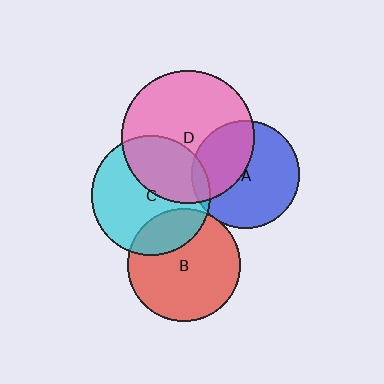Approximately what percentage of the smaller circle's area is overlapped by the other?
Approximately 25%.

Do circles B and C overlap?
Yes.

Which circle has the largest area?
Circle D (pink).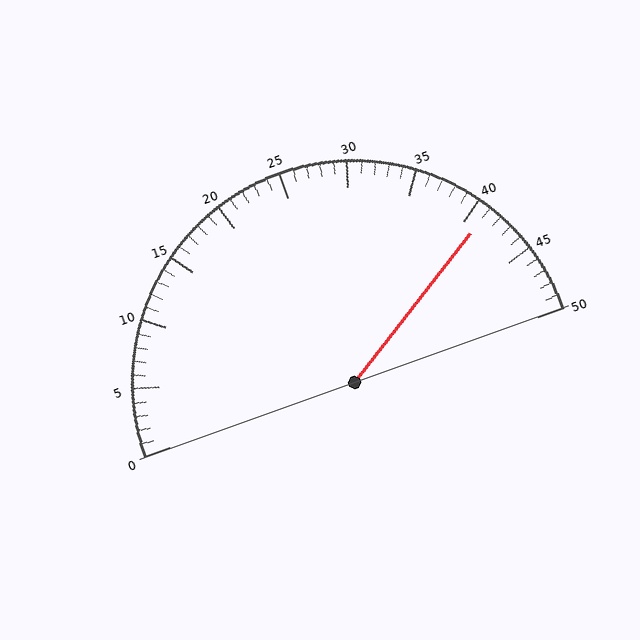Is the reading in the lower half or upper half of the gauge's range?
The reading is in the upper half of the range (0 to 50).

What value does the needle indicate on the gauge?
The needle indicates approximately 41.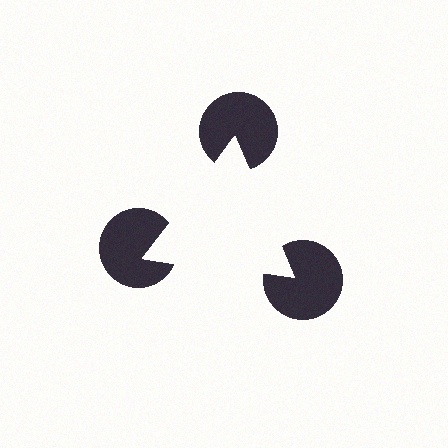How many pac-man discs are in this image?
There are 3 — one at each vertex of the illusory triangle.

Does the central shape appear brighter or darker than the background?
It typically appears slightly brighter than the background, even though no actual brightness change is drawn.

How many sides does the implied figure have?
3 sides.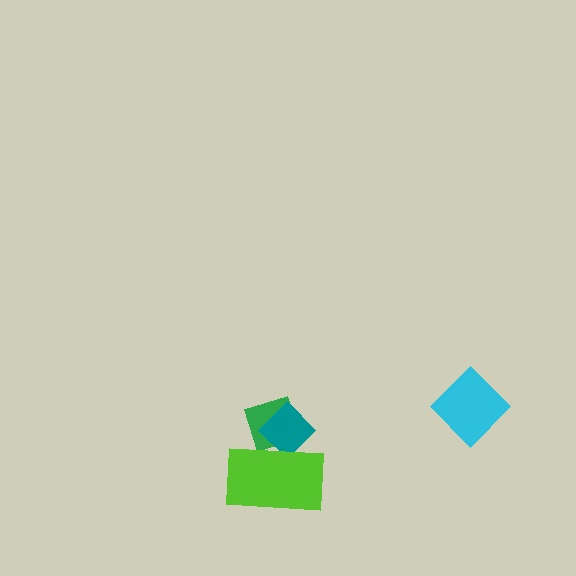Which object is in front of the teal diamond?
The lime rectangle is in front of the teal diamond.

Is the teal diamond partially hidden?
Yes, it is partially covered by another shape.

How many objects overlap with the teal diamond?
2 objects overlap with the teal diamond.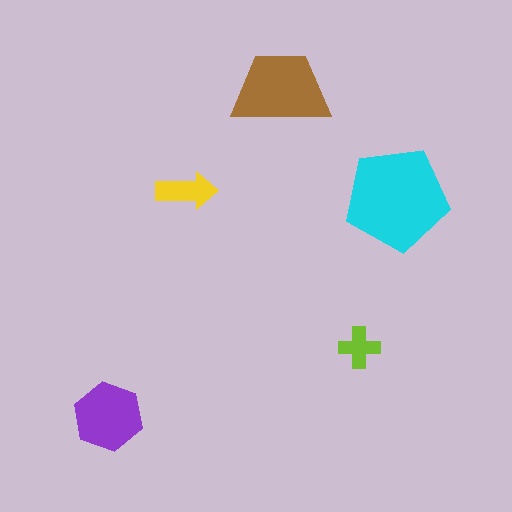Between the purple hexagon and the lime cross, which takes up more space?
The purple hexagon.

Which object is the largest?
The cyan pentagon.